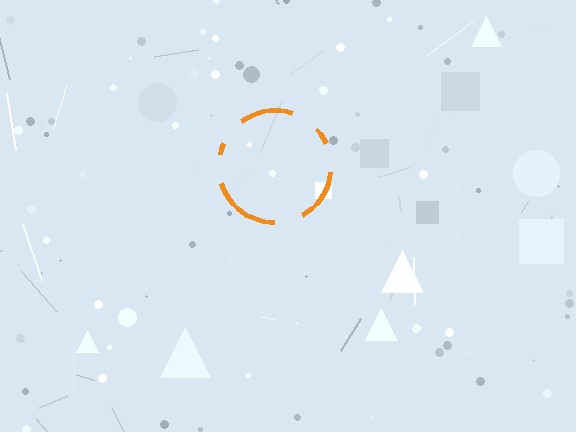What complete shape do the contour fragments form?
The contour fragments form a circle.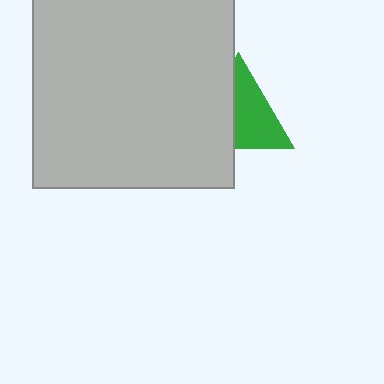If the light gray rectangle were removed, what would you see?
You would see the complete green triangle.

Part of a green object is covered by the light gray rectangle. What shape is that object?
It is a triangle.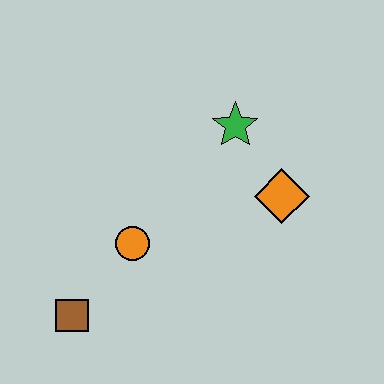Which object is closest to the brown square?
The orange circle is closest to the brown square.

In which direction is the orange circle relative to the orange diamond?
The orange circle is to the left of the orange diamond.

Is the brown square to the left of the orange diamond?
Yes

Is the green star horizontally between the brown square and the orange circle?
No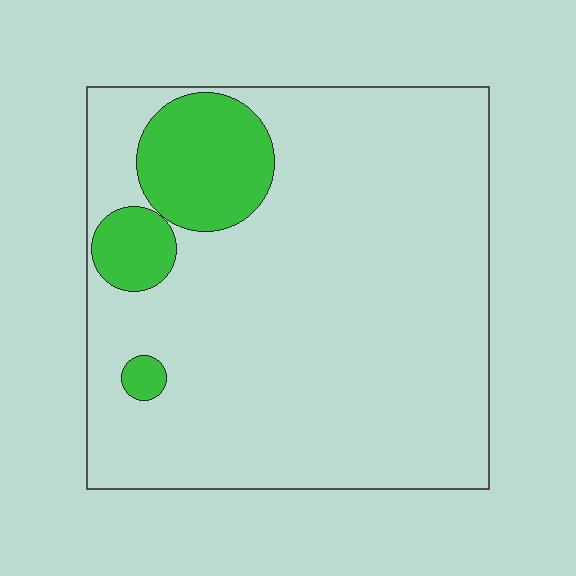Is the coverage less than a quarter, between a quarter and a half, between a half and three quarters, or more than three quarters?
Less than a quarter.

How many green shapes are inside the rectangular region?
3.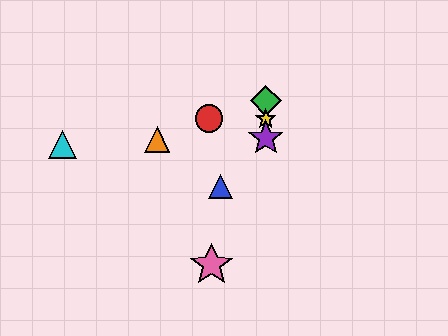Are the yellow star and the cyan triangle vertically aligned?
No, the yellow star is at x≈266 and the cyan triangle is at x≈62.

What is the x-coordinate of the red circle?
The red circle is at x≈209.